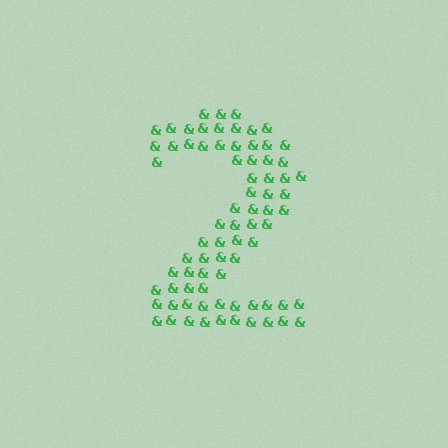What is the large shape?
The large shape is the digit 2.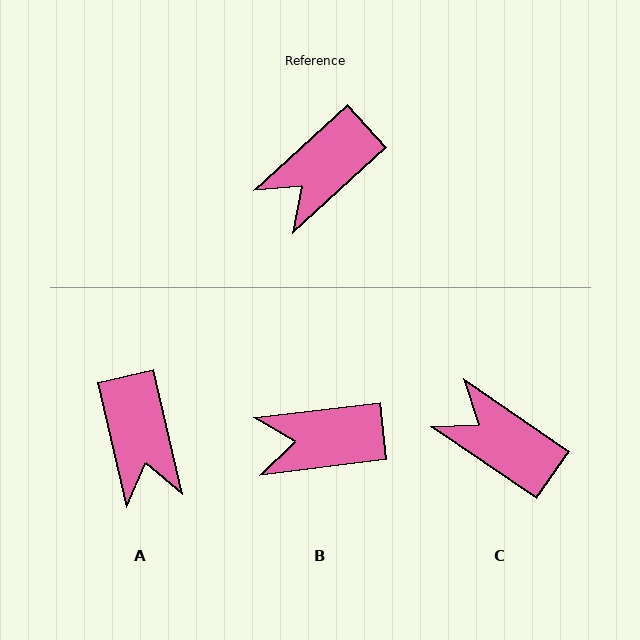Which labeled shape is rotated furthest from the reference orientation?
C, about 77 degrees away.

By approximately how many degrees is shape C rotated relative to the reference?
Approximately 77 degrees clockwise.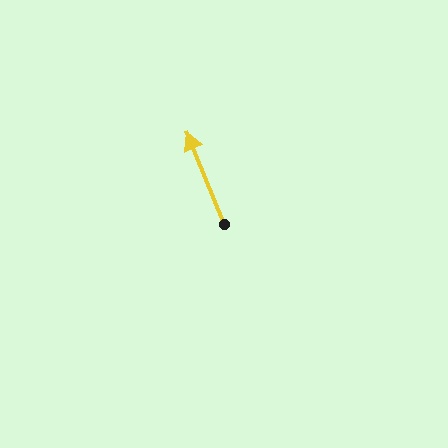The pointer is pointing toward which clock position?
Roughly 11 o'clock.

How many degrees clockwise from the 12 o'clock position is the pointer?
Approximately 338 degrees.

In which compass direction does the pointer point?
North.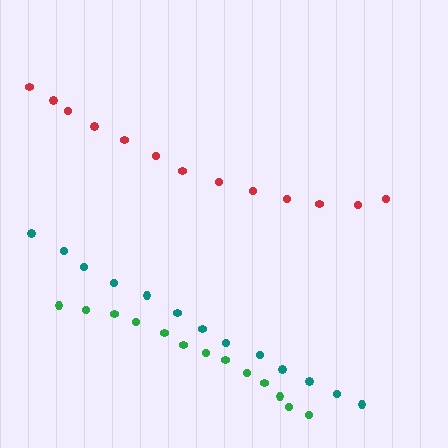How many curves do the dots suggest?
There are 3 distinct paths.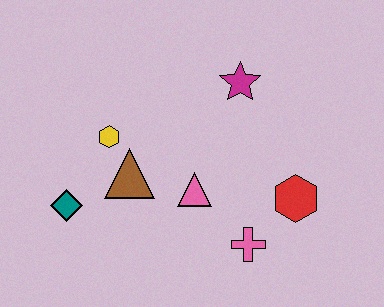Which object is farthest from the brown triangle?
The red hexagon is farthest from the brown triangle.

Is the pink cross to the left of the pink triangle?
No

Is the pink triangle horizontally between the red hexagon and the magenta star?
No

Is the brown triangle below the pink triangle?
No